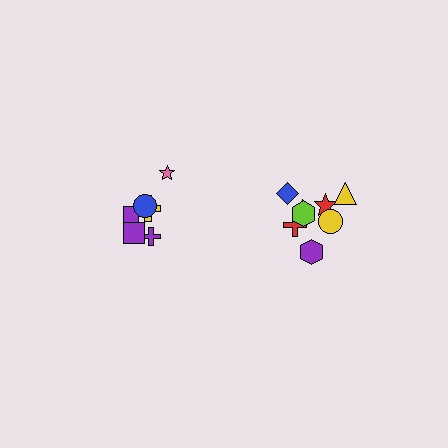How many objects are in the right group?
There are 8 objects.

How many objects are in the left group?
There are 6 objects.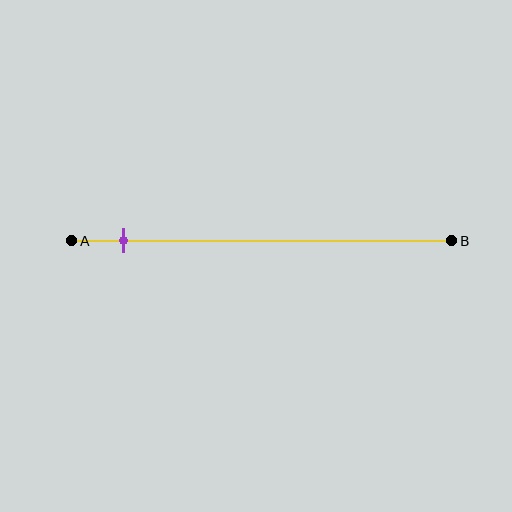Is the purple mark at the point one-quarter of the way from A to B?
No, the mark is at about 15% from A, not at the 25% one-quarter point.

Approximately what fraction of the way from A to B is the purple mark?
The purple mark is approximately 15% of the way from A to B.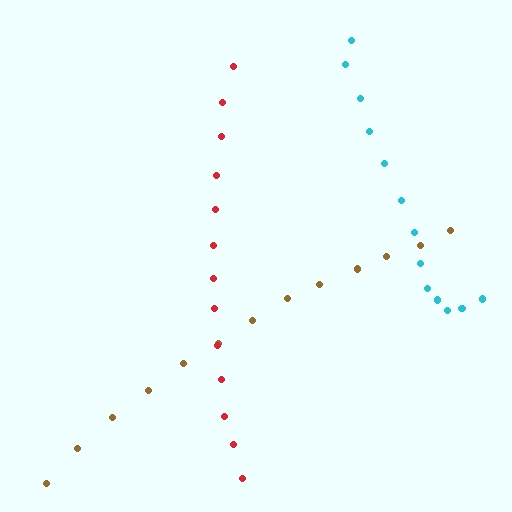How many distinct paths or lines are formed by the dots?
There are 3 distinct paths.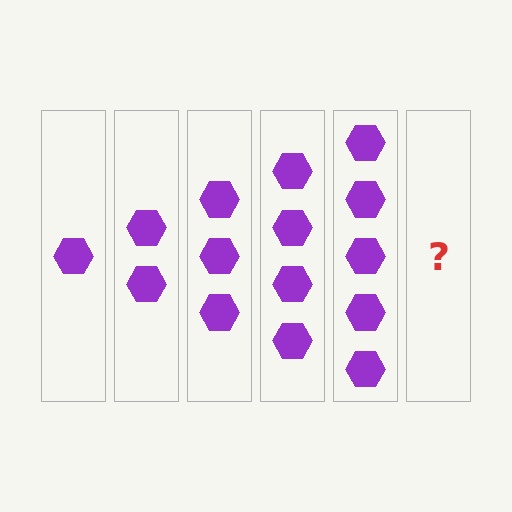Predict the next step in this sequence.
The next step is 6 hexagons.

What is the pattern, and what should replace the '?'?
The pattern is that each step adds one more hexagon. The '?' should be 6 hexagons.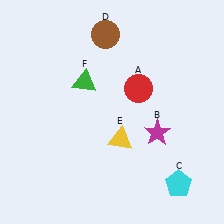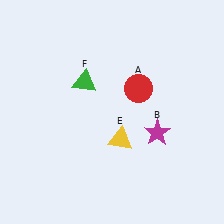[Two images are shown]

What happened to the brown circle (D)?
The brown circle (D) was removed in Image 2. It was in the top-left area of Image 1.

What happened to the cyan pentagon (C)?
The cyan pentagon (C) was removed in Image 2. It was in the bottom-right area of Image 1.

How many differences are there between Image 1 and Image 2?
There are 2 differences between the two images.